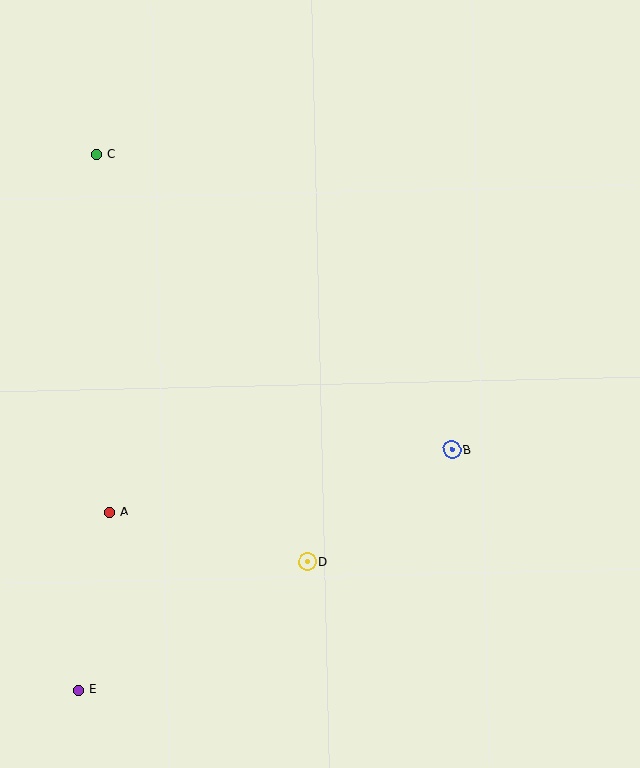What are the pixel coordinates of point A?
Point A is at (109, 512).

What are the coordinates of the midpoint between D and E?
The midpoint between D and E is at (193, 626).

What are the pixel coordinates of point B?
Point B is at (452, 450).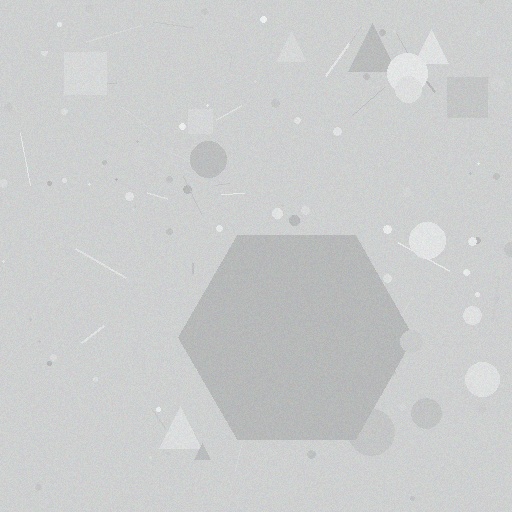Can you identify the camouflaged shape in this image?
The camouflaged shape is a hexagon.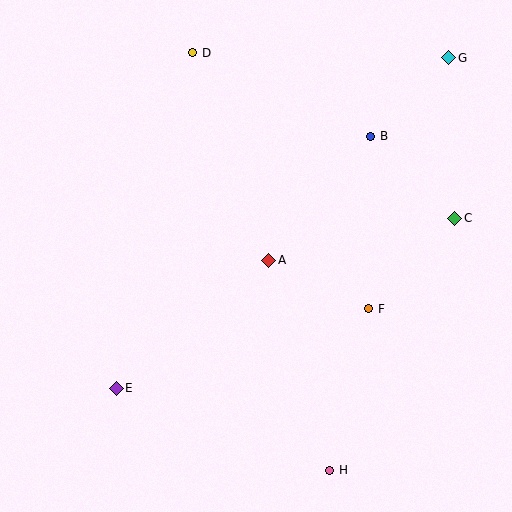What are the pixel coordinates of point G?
Point G is at (449, 58).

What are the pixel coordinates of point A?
Point A is at (269, 260).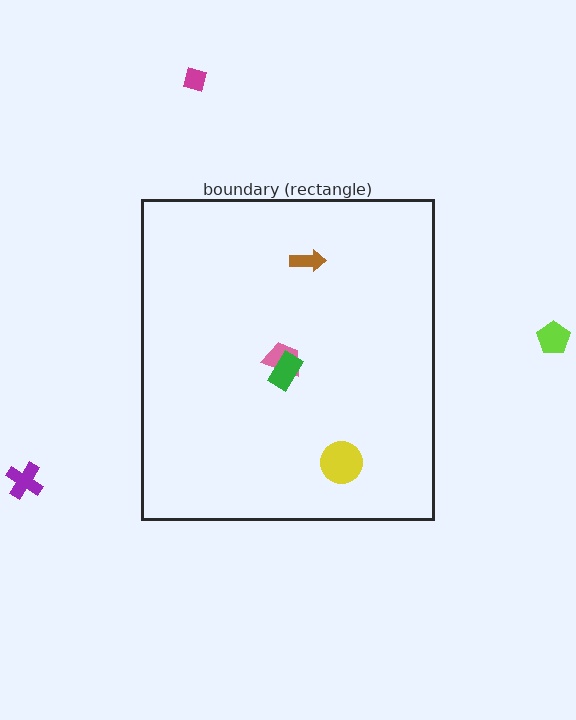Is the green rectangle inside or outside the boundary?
Inside.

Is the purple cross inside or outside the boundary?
Outside.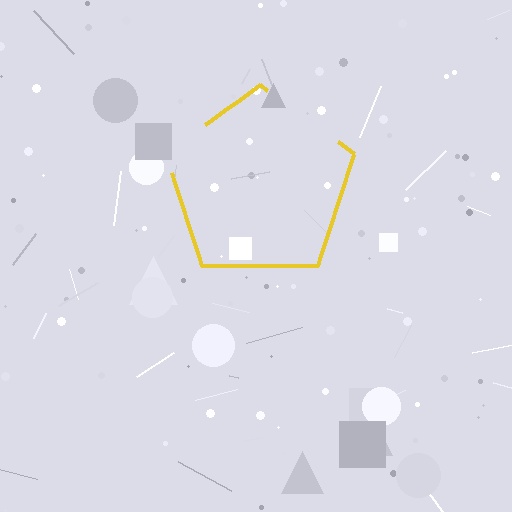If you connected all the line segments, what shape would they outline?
They would outline a pentagon.